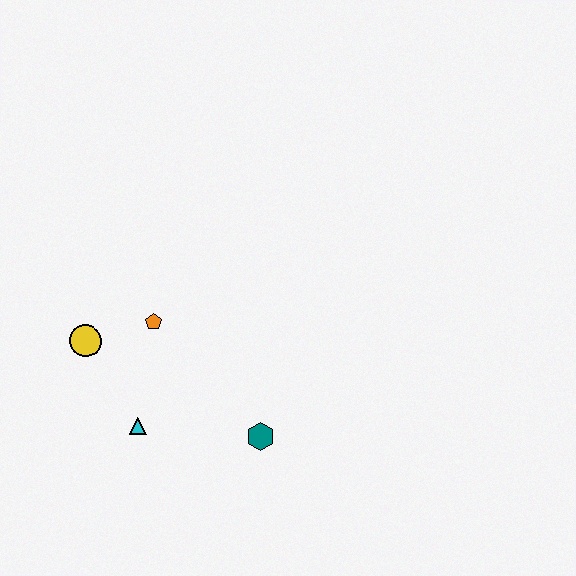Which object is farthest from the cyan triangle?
The teal hexagon is farthest from the cyan triangle.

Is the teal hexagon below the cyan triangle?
Yes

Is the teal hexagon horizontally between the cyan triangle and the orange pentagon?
No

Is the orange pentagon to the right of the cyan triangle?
Yes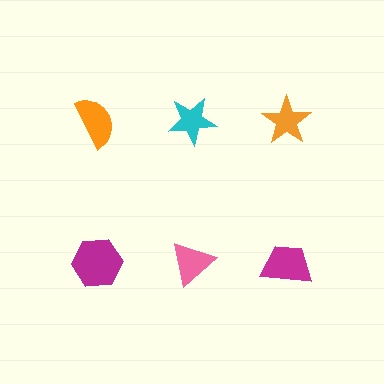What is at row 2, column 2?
A pink triangle.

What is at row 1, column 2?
A cyan star.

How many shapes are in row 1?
3 shapes.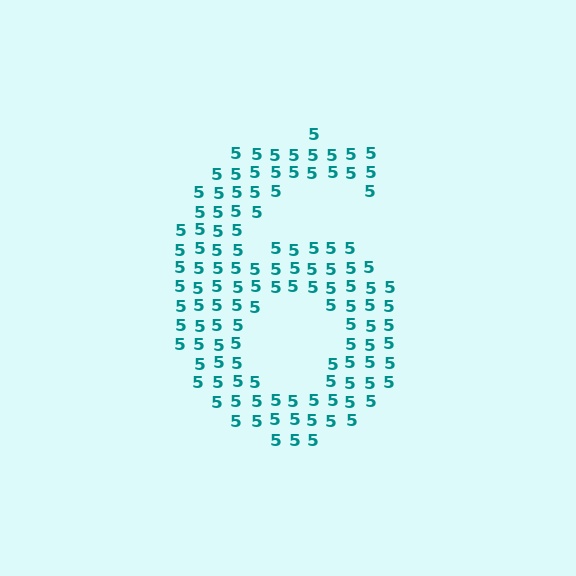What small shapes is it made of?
It is made of small digit 5's.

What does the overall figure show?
The overall figure shows the digit 6.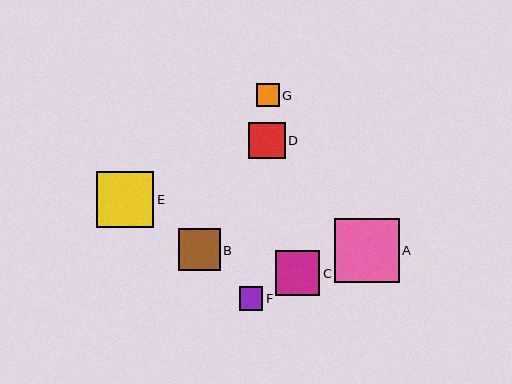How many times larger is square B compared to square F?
Square B is approximately 1.8 times the size of square F.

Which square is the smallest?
Square G is the smallest with a size of approximately 23 pixels.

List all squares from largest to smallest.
From largest to smallest: A, E, C, B, D, F, G.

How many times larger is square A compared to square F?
Square A is approximately 2.7 times the size of square F.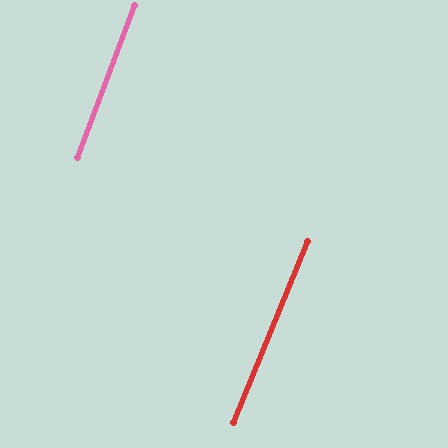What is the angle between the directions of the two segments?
Approximately 2 degrees.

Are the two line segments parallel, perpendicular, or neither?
Parallel — their directions differ by only 1.8°.